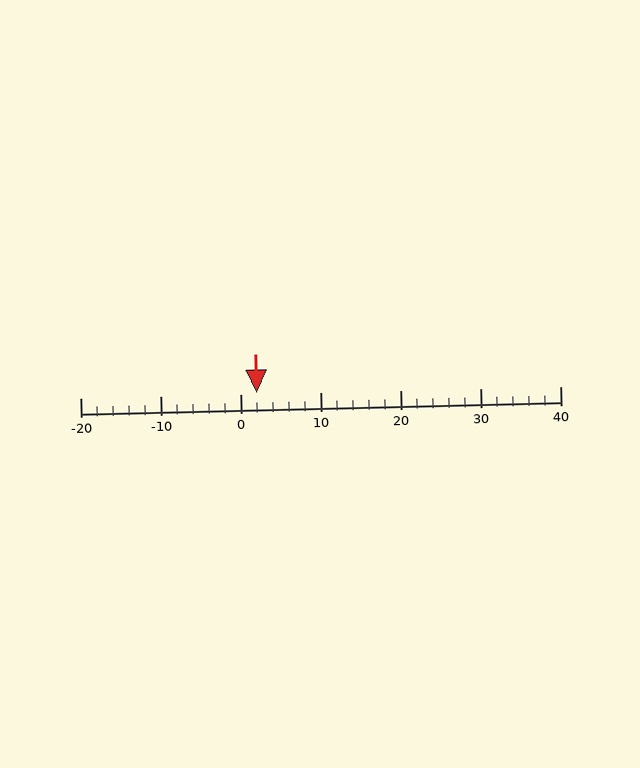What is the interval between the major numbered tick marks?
The major tick marks are spaced 10 units apart.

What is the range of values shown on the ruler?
The ruler shows values from -20 to 40.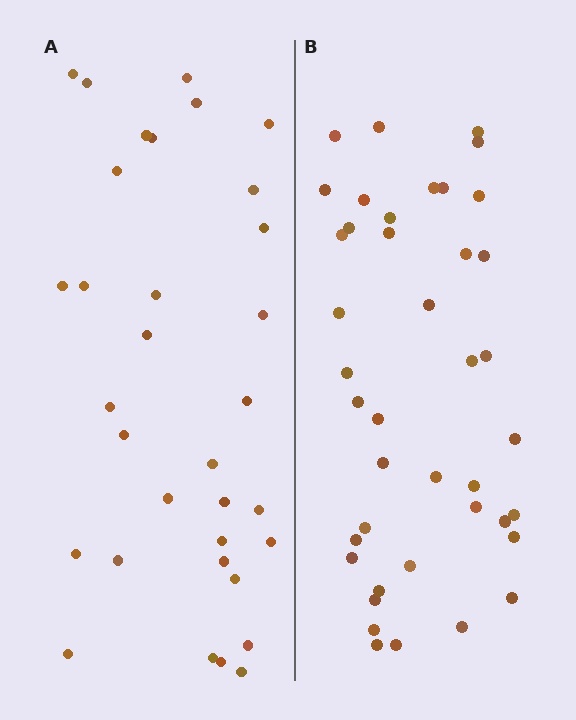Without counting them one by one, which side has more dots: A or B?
Region B (the right region) has more dots.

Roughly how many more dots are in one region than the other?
Region B has roughly 8 or so more dots than region A.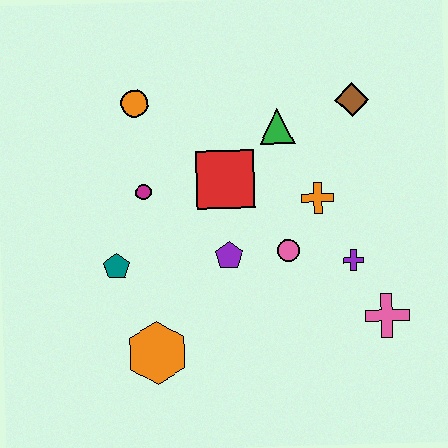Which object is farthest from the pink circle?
The orange circle is farthest from the pink circle.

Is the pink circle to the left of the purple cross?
Yes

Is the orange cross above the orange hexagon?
Yes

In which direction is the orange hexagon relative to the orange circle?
The orange hexagon is below the orange circle.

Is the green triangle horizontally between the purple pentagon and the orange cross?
Yes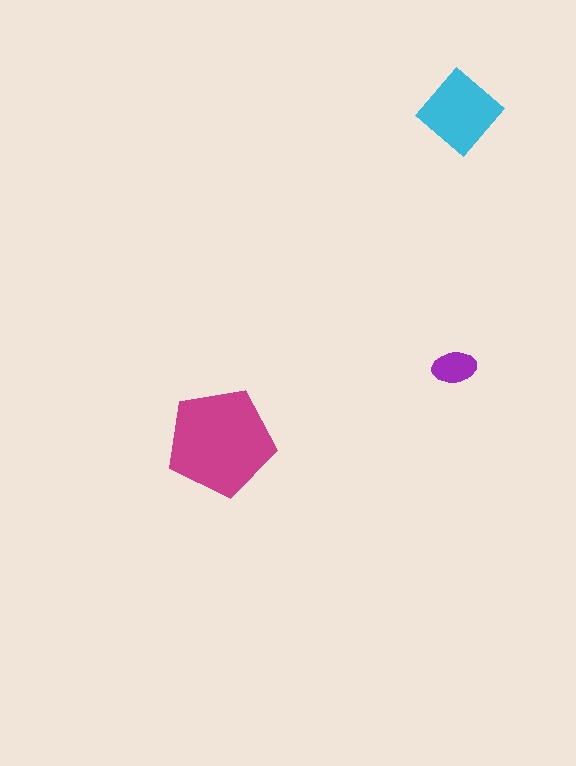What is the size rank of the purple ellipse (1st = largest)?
3rd.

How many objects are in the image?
There are 3 objects in the image.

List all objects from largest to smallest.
The magenta pentagon, the cyan diamond, the purple ellipse.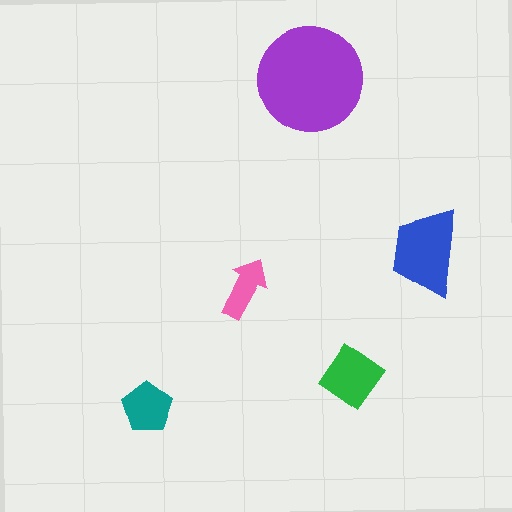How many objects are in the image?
There are 5 objects in the image.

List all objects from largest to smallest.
The purple circle, the blue trapezoid, the green diamond, the teal pentagon, the pink arrow.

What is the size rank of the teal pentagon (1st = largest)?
4th.